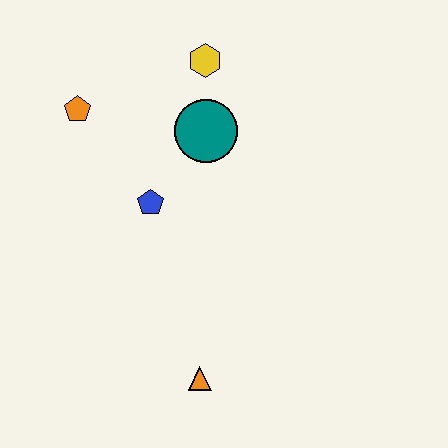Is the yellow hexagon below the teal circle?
No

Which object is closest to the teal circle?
The yellow hexagon is closest to the teal circle.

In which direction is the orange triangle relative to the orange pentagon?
The orange triangle is below the orange pentagon.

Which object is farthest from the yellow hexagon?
The orange triangle is farthest from the yellow hexagon.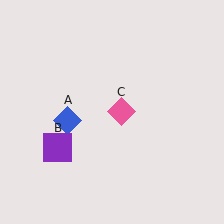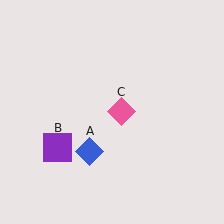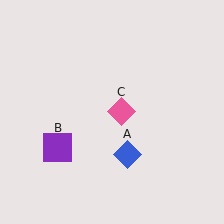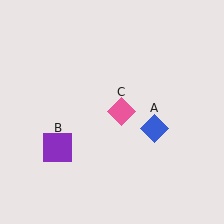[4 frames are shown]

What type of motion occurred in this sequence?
The blue diamond (object A) rotated counterclockwise around the center of the scene.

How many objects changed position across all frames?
1 object changed position: blue diamond (object A).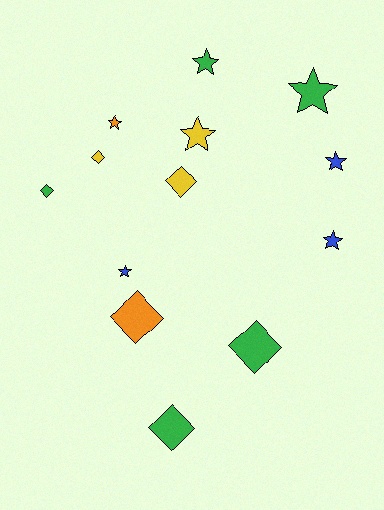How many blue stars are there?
There are 3 blue stars.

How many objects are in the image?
There are 13 objects.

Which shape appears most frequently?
Star, with 7 objects.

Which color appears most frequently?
Green, with 5 objects.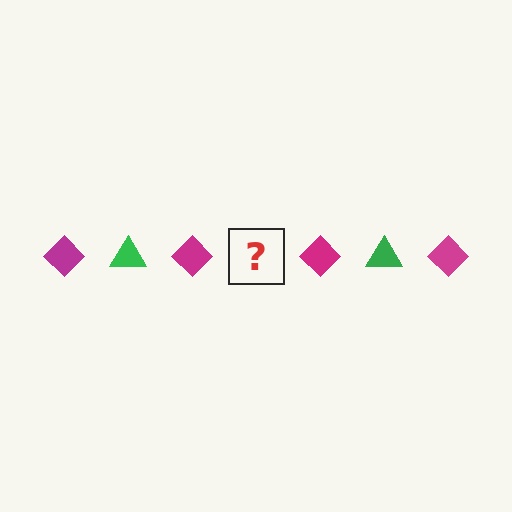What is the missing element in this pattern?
The missing element is a green triangle.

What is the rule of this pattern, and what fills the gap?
The rule is that the pattern alternates between magenta diamond and green triangle. The gap should be filled with a green triangle.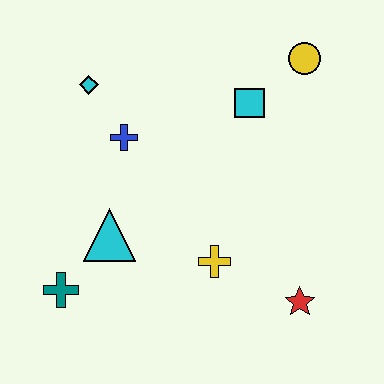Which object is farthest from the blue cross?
The red star is farthest from the blue cross.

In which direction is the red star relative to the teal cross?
The red star is to the right of the teal cross.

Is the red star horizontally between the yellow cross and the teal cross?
No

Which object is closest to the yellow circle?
The cyan square is closest to the yellow circle.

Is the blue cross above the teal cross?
Yes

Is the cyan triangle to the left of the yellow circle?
Yes